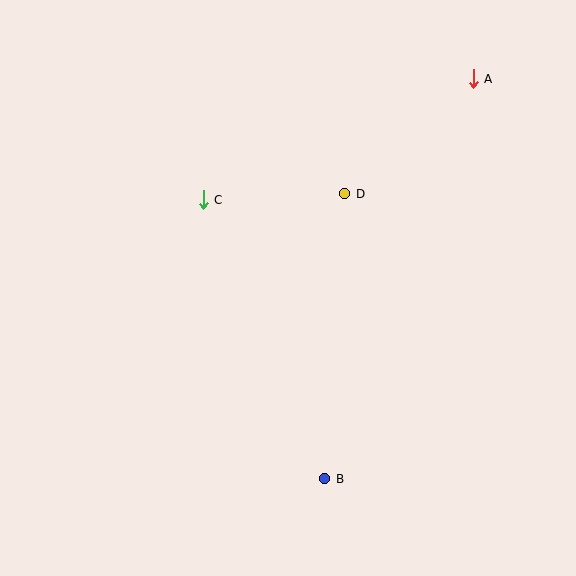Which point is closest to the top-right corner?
Point A is closest to the top-right corner.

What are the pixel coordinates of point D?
Point D is at (345, 194).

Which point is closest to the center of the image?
Point D at (345, 194) is closest to the center.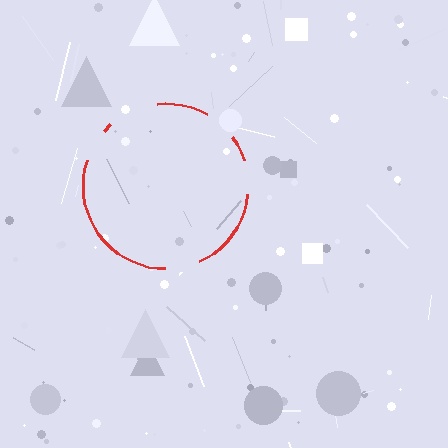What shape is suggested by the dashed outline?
The dashed outline suggests a circle.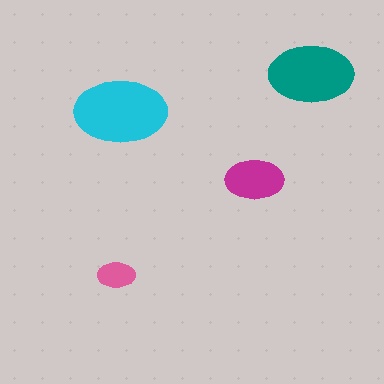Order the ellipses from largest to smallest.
the cyan one, the teal one, the magenta one, the pink one.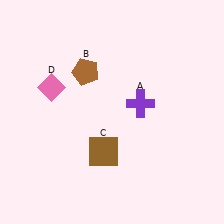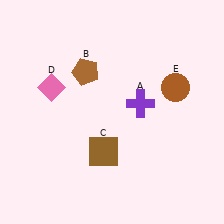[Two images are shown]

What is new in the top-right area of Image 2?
A brown circle (E) was added in the top-right area of Image 2.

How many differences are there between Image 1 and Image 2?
There is 1 difference between the two images.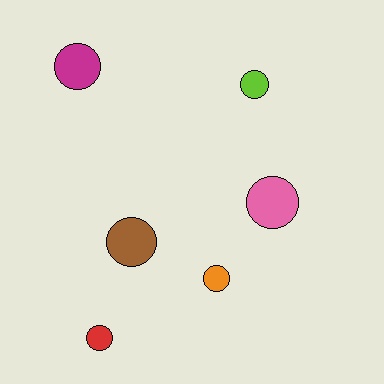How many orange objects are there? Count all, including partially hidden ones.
There is 1 orange object.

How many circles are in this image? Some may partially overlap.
There are 6 circles.